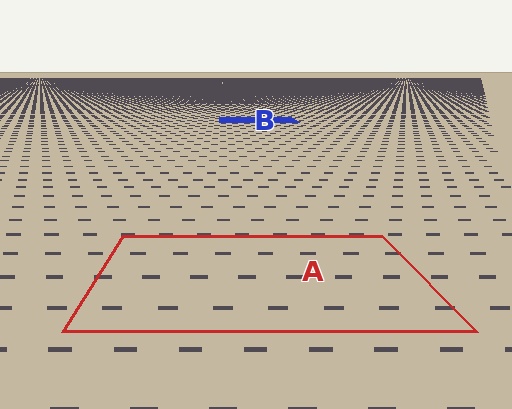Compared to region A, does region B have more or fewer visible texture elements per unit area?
Region B has more texture elements per unit area — they are packed more densely because it is farther away.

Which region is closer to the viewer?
Region A is closer. The texture elements there are larger and more spread out.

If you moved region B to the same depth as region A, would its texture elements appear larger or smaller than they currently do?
They would appear larger. At a closer depth, the same texture elements are projected at a bigger on-screen size.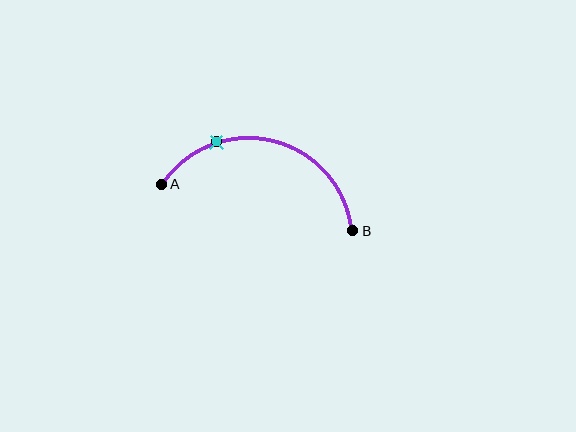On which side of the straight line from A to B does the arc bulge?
The arc bulges above the straight line connecting A and B.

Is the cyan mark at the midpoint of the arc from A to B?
No. The cyan mark lies on the arc but is closer to endpoint A. The arc midpoint would be at the point on the curve equidistant along the arc from both A and B.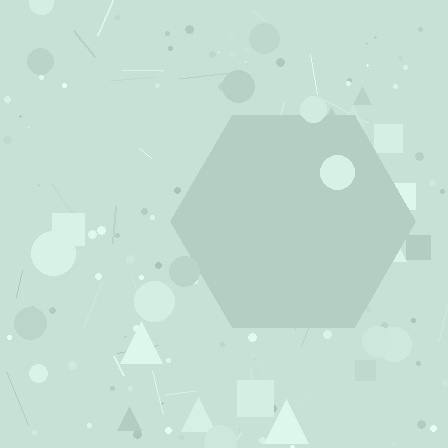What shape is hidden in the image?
A hexagon is hidden in the image.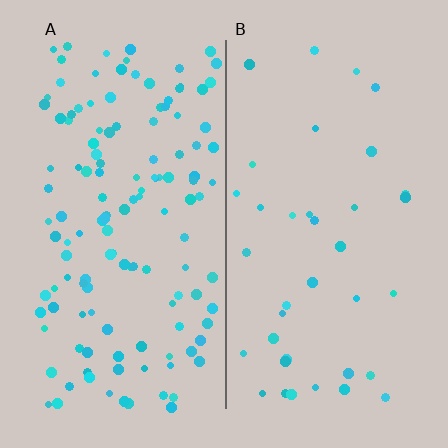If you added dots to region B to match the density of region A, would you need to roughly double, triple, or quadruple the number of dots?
Approximately quadruple.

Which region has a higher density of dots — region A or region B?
A (the left).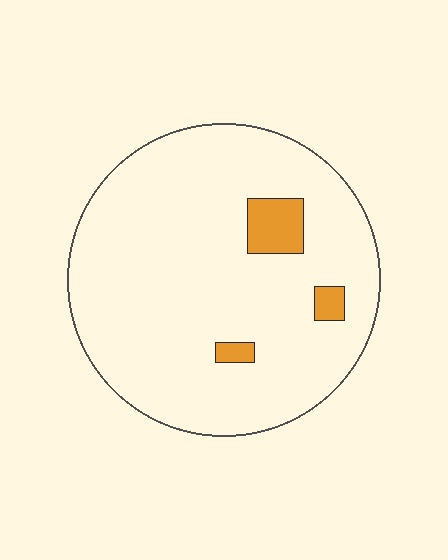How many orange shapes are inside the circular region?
3.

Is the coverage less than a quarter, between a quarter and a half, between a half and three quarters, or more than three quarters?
Less than a quarter.